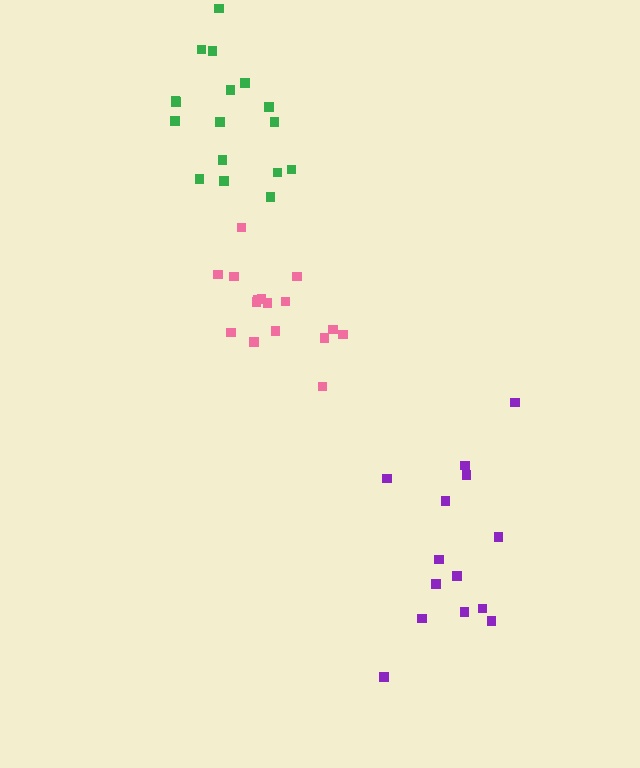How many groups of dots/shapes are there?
There are 3 groups.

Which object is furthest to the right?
The purple cluster is rightmost.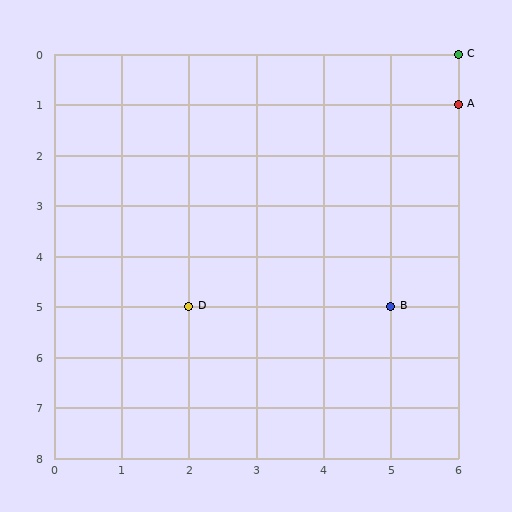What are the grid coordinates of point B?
Point B is at grid coordinates (5, 5).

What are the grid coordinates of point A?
Point A is at grid coordinates (6, 1).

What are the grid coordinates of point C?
Point C is at grid coordinates (6, 0).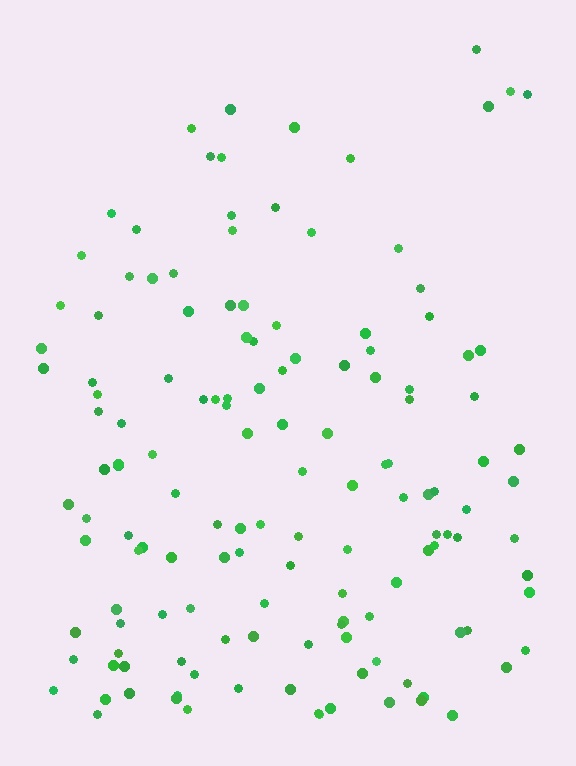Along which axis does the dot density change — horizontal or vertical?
Vertical.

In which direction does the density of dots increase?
From top to bottom, with the bottom side densest.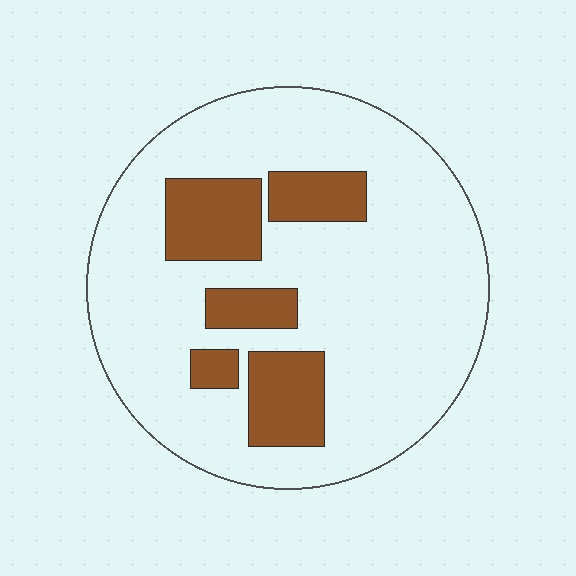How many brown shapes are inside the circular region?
5.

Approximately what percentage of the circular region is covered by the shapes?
Approximately 20%.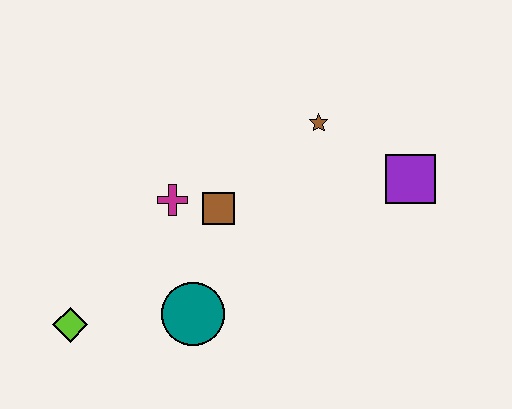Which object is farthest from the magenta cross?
The purple square is farthest from the magenta cross.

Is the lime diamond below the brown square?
Yes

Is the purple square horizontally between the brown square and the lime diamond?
No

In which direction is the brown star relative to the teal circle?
The brown star is above the teal circle.